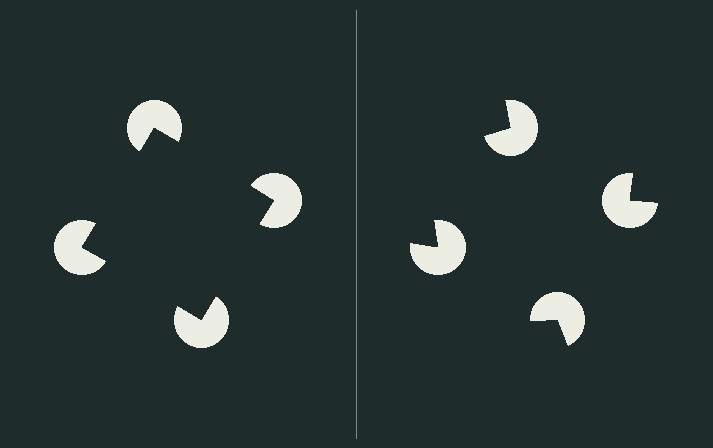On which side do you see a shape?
An illusory square appears on the left side. On the right side the wedge cuts are rotated, so no coherent shape forms.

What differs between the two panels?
The pac-man discs are positioned identically on both sides; only the wedge orientations differ. On the left they align to a square; on the right they are misaligned.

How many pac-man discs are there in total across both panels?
8 — 4 on each side.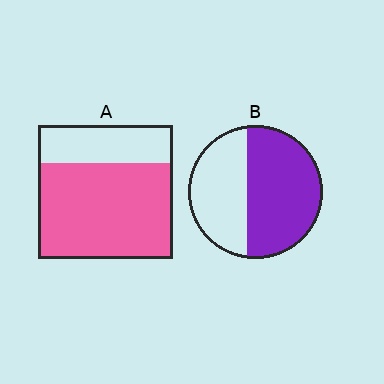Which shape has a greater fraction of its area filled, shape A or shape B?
Shape A.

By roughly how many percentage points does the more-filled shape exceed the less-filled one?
By roughly 15 percentage points (A over B).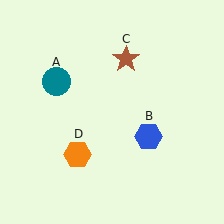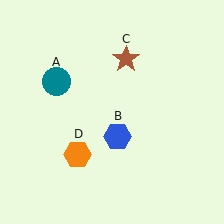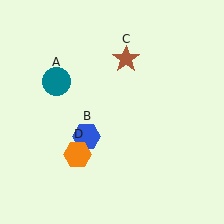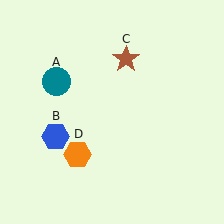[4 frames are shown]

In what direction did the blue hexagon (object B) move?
The blue hexagon (object B) moved left.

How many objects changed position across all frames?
1 object changed position: blue hexagon (object B).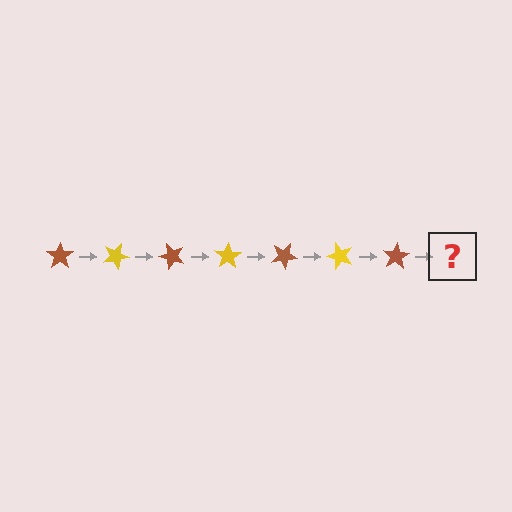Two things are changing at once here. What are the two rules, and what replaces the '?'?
The two rules are that it rotates 25 degrees each step and the color cycles through brown and yellow. The '?' should be a yellow star, rotated 175 degrees from the start.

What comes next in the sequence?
The next element should be a yellow star, rotated 175 degrees from the start.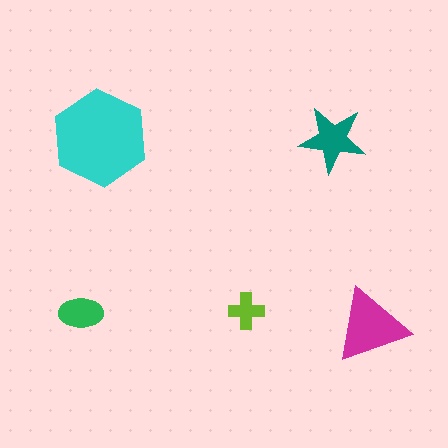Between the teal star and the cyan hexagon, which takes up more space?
The cyan hexagon.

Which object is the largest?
The cyan hexagon.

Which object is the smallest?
The lime cross.